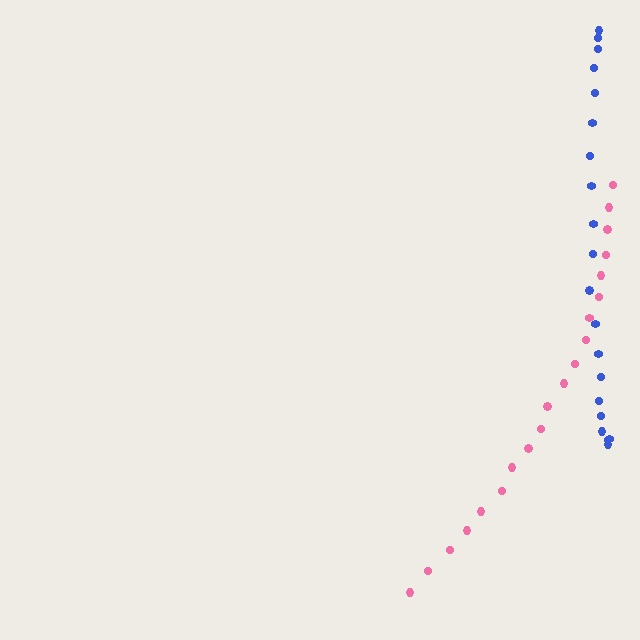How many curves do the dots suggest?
There are 2 distinct paths.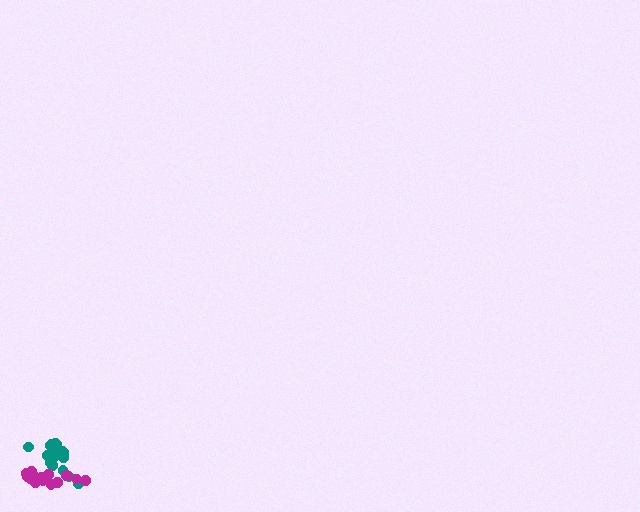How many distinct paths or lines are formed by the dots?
There are 2 distinct paths.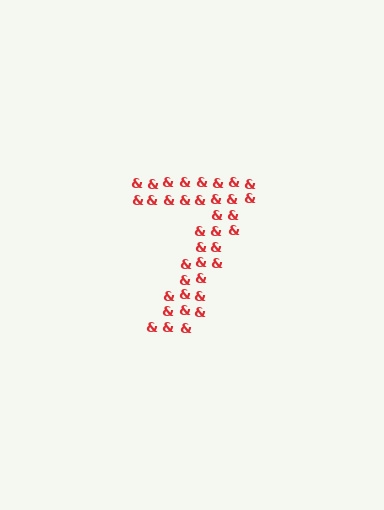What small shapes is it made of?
It is made of small ampersands.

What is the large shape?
The large shape is the digit 7.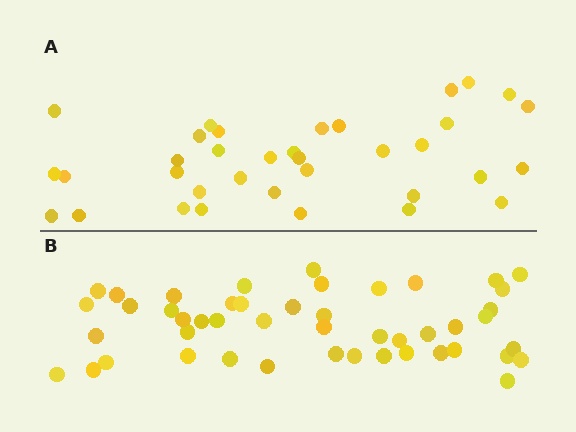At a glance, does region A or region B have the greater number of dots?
Region B (the bottom region) has more dots.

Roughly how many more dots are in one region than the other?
Region B has roughly 12 or so more dots than region A.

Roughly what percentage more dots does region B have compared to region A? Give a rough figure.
About 35% more.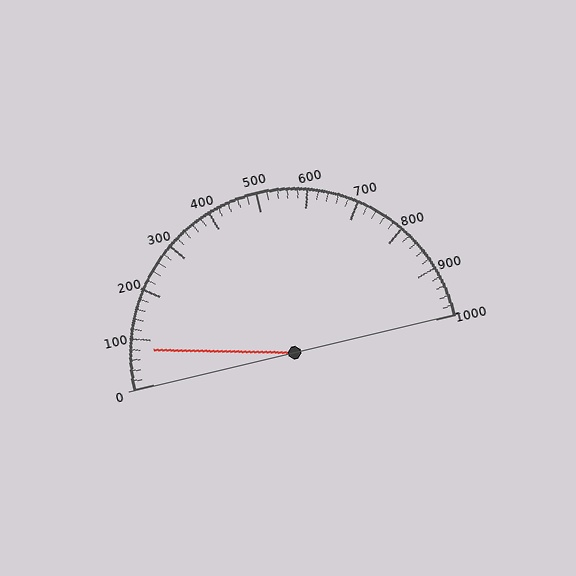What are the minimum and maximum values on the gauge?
The gauge ranges from 0 to 1000.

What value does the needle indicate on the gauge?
The needle indicates approximately 80.